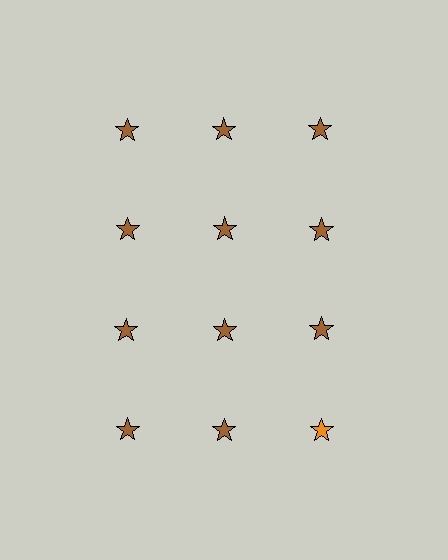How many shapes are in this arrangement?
There are 12 shapes arranged in a grid pattern.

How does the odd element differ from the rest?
It has a different color: orange instead of brown.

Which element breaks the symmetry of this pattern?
The orange star in the fourth row, center column breaks the symmetry. All other shapes are brown stars.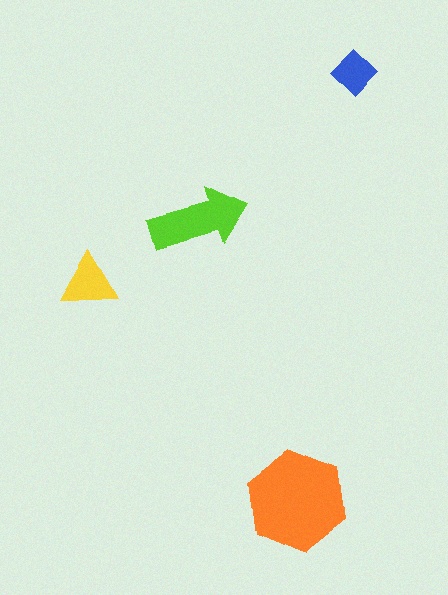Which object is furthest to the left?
The yellow triangle is leftmost.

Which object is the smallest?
The blue diamond.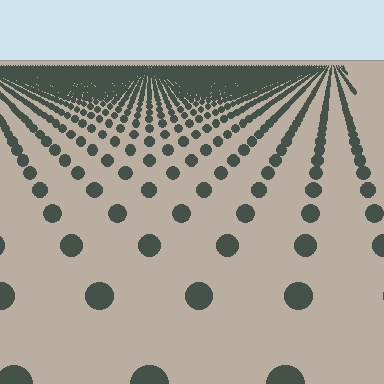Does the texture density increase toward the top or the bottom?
Density increases toward the top.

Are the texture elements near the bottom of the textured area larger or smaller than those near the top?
Larger. Near the bottom, elements are closer to the viewer and appear at a bigger on-screen size.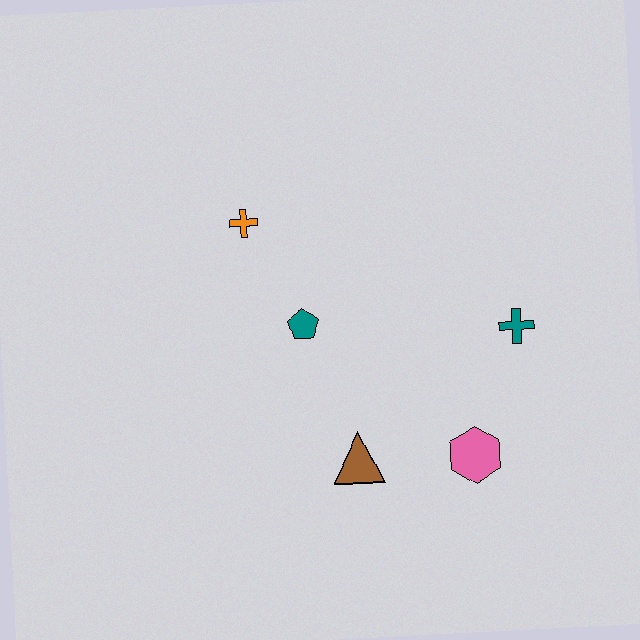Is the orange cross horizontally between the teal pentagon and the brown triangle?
No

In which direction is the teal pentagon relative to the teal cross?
The teal pentagon is to the left of the teal cross.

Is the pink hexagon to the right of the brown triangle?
Yes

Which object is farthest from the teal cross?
The orange cross is farthest from the teal cross.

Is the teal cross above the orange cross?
No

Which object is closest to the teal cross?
The pink hexagon is closest to the teal cross.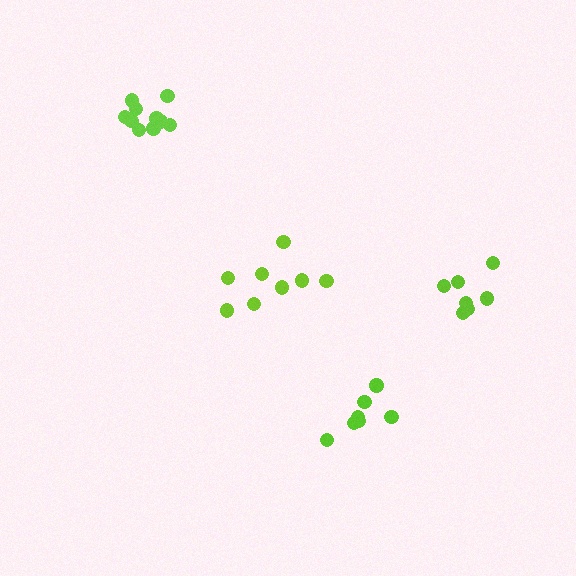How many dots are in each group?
Group 1: 10 dots, Group 2: 7 dots, Group 3: 7 dots, Group 4: 8 dots (32 total).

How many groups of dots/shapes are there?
There are 4 groups.